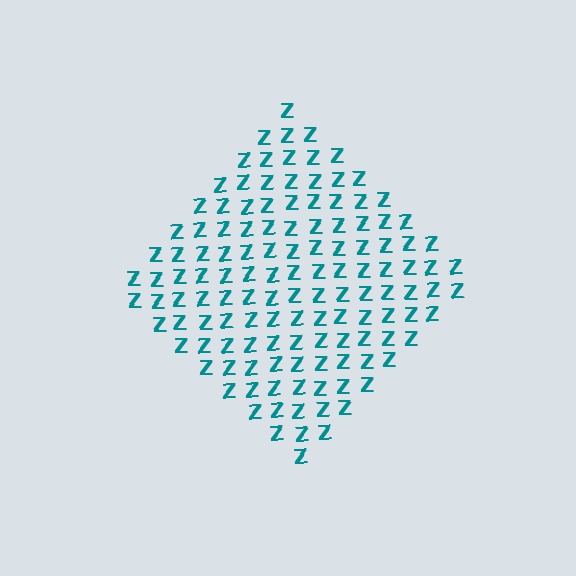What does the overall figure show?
The overall figure shows a diamond.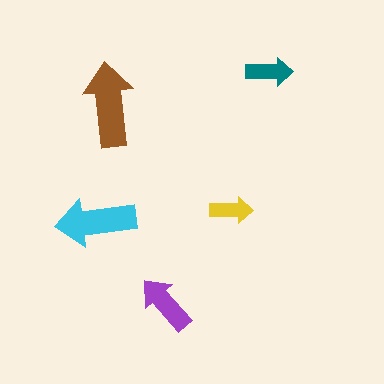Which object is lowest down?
The purple arrow is bottommost.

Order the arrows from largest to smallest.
the brown one, the cyan one, the purple one, the teal one, the yellow one.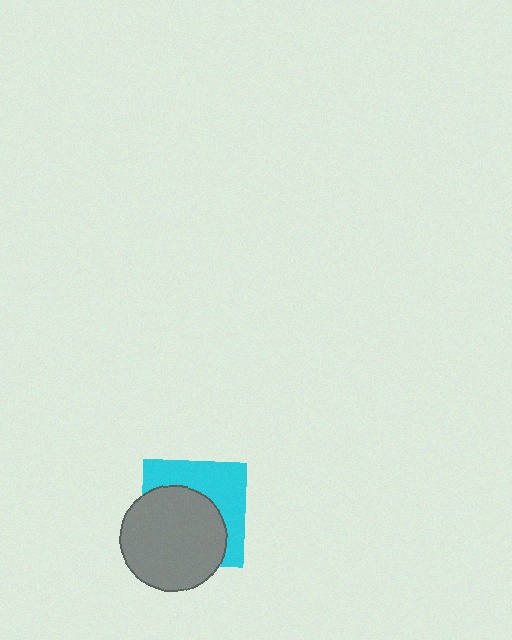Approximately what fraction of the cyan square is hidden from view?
Roughly 56% of the cyan square is hidden behind the gray circle.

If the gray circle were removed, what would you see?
You would see the complete cyan square.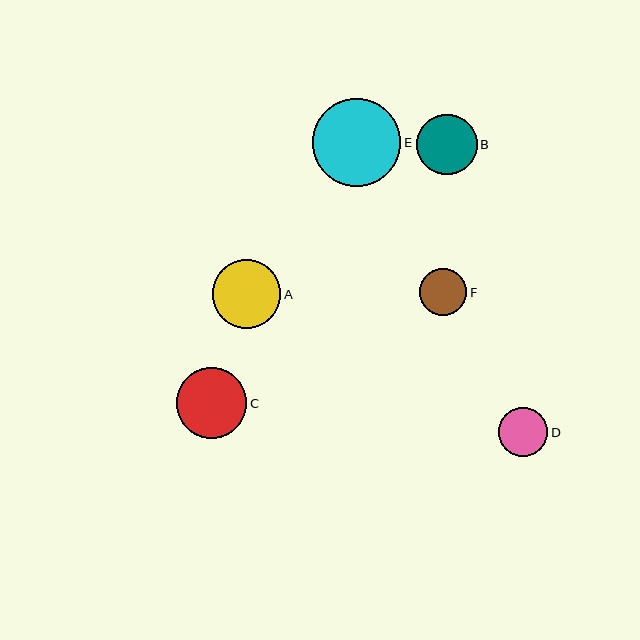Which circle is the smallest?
Circle F is the smallest with a size of approximately 47 pixels.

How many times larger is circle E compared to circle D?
Circle E is approximately 1.8 times the size of circle D.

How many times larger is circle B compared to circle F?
Circle B is approximately 1.3 times the size of circle F.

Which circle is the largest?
Circle E is the largest with a size of approximately 88 pixels.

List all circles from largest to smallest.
From largest to smallest: E, C, A, B, D, F.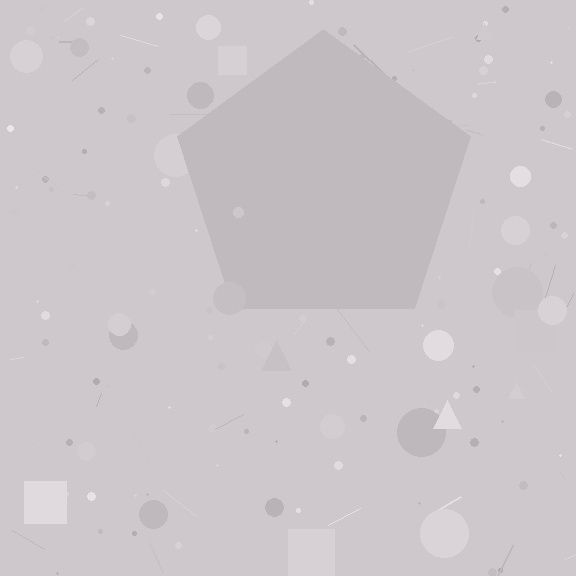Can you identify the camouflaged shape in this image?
The camouflaged shape is a pentagon.